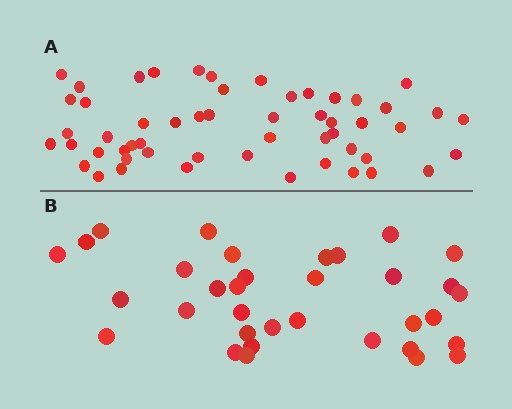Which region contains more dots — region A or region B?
Region A (the top region) has more dots.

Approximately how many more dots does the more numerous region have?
Region A has approximately 20 more dots than region B.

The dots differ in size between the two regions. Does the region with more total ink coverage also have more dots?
No. Region B has more total ink coverage because its dots are larger, but region A actually contains more individual dots. Total area can be misleading — the number of items is what matters here.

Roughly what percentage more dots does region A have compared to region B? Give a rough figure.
About 60% more.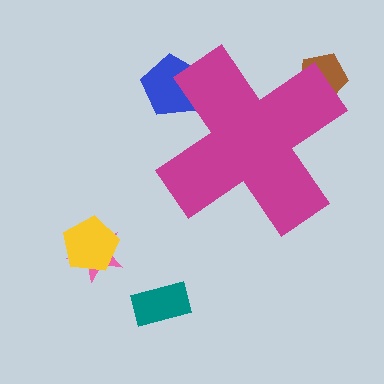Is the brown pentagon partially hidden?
Yes, the brown pentagon is partially hidden behind the magenta cross.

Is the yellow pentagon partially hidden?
No, the yellow pentagon is fully visible.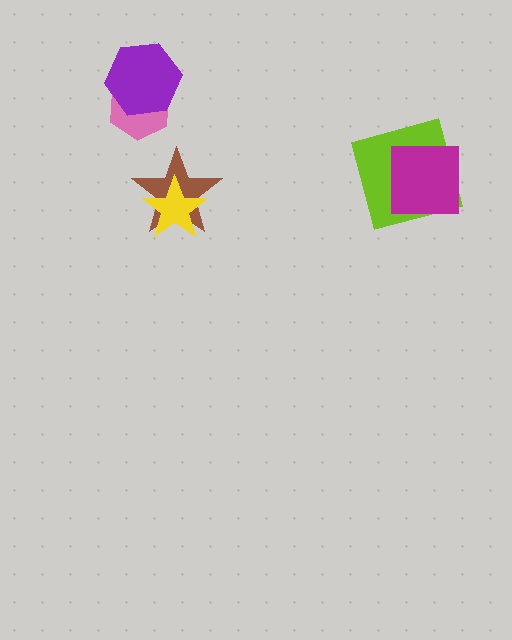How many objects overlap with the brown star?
1 object overlaps with the brown star.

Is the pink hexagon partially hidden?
Yes, it is partially covered by another shape.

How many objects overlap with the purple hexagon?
1 object overlaps with the purple hexagon.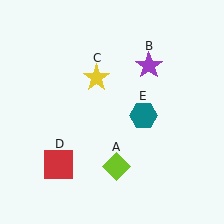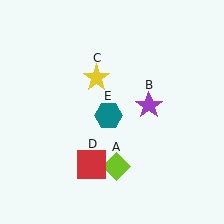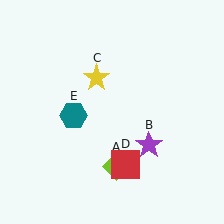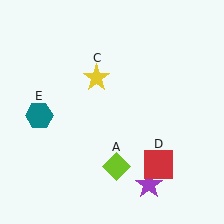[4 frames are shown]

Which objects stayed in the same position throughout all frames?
Lime diamond (object A) and yellow star (object C) remained stationary.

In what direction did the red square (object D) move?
The red square (object D) moved right.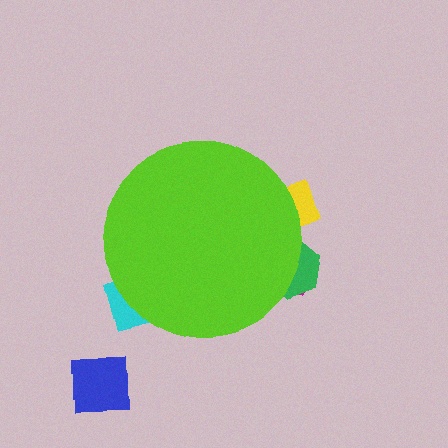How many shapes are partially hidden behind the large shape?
4 shapes are partially hidden.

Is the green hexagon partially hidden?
Yes, the green hexagon is partially hidden behind the lime circle.